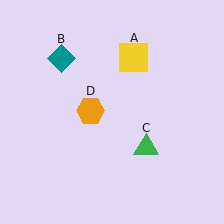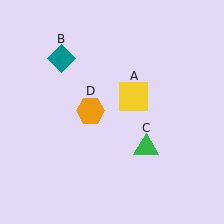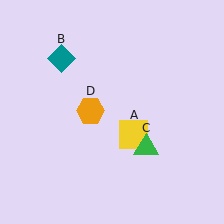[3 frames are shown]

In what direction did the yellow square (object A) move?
The yellow square (object A) moved down.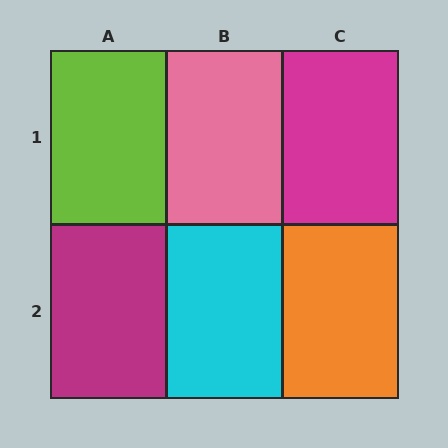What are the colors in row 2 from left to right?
Magenta, cyan, orange.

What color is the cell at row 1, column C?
Magenta.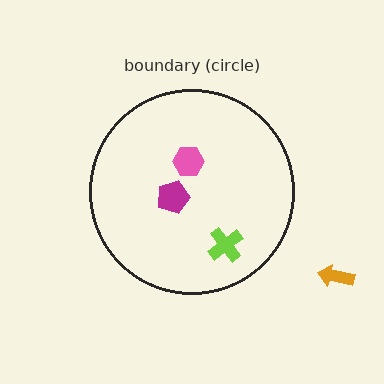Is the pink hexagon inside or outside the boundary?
Inside.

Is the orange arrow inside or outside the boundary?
Outside.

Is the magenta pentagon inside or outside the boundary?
Inside.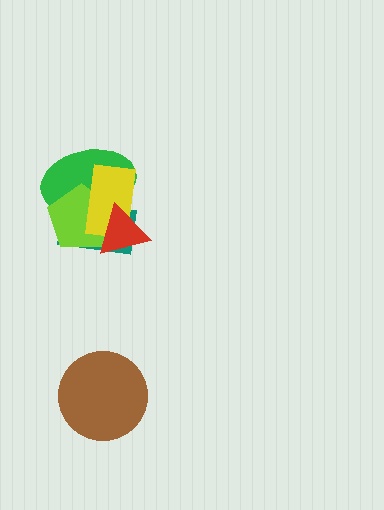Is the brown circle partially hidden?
No, no other shape covers it.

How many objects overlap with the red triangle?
4 objects overlap with the red triangle.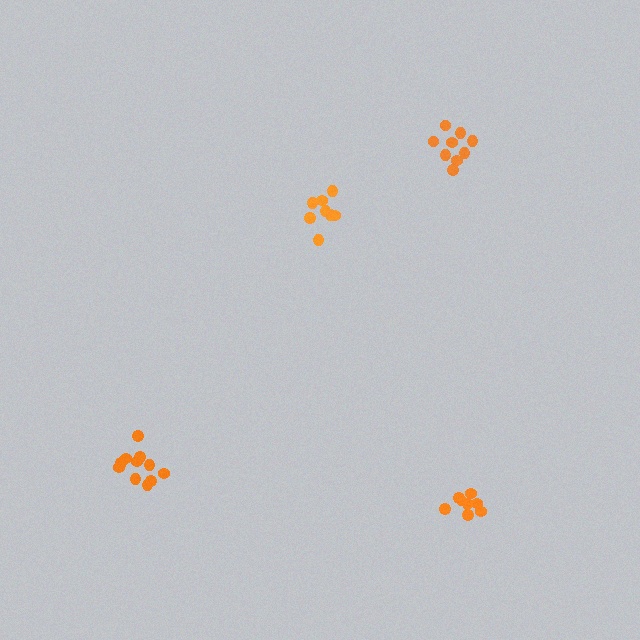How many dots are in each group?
Group 1: 9 dots, Group 2: 8 dots, Group 3: 8 dots, Group 4: 11 dots (36 total).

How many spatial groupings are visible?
There are 4 spatial groupings.